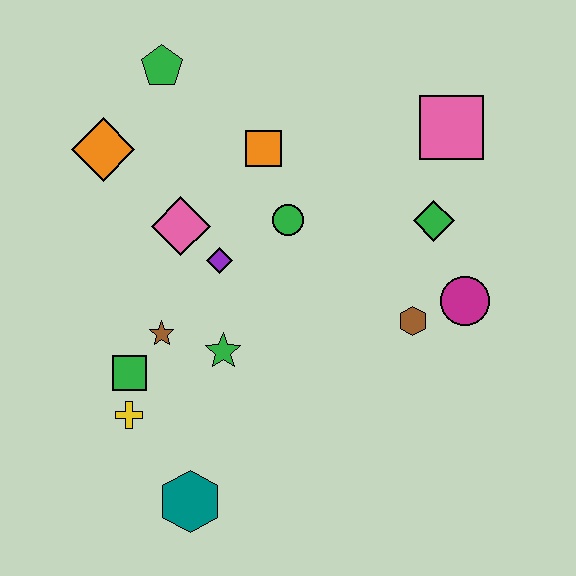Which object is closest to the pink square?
The green diamond is closest to the pink square.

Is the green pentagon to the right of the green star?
No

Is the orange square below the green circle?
No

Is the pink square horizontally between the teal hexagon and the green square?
No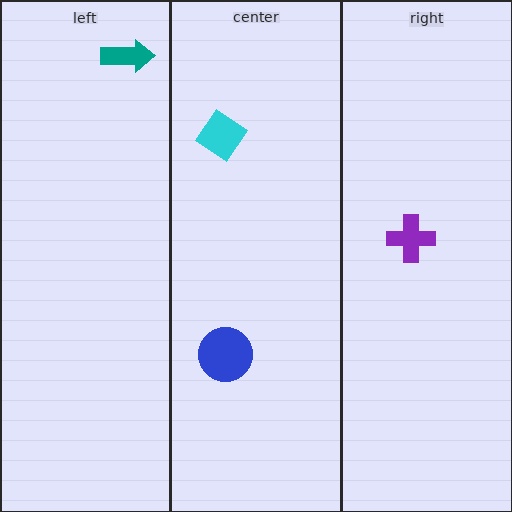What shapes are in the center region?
The blue circle, the cyan diamond.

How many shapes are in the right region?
1.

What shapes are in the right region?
The purple cross.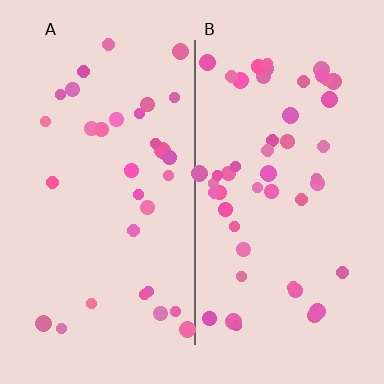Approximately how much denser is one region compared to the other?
Approximately 1.5× — region B over region A.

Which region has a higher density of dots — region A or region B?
B (the right).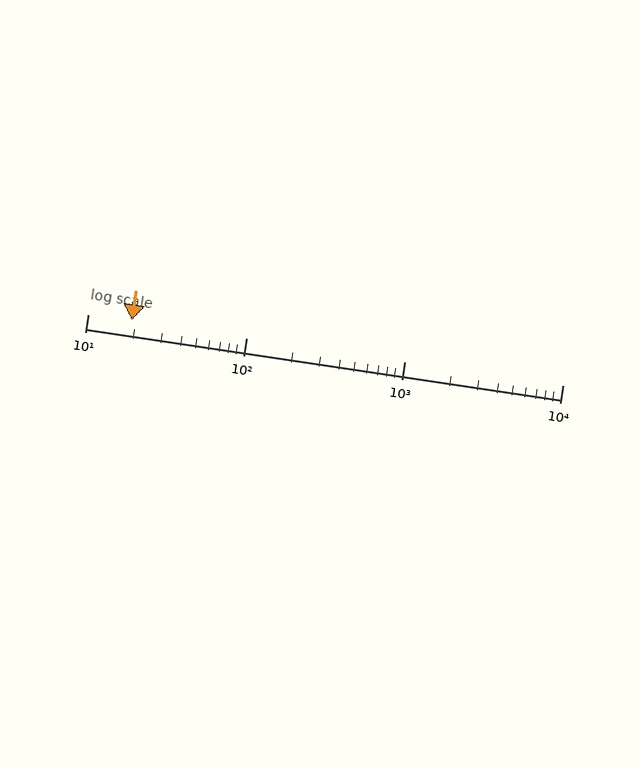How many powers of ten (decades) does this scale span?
The scale spans 3 decades, from 10 to 10000.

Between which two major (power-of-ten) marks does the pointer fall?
The pointer is between 10 and 100.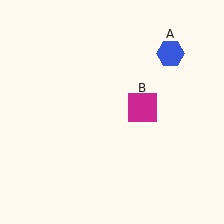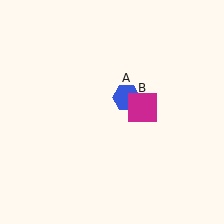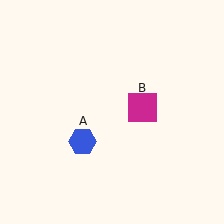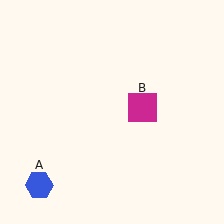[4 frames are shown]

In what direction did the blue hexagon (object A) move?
The blue hexagon (object A) moved down and to the left.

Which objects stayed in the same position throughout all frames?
Magenta square (object B) remained stationary.